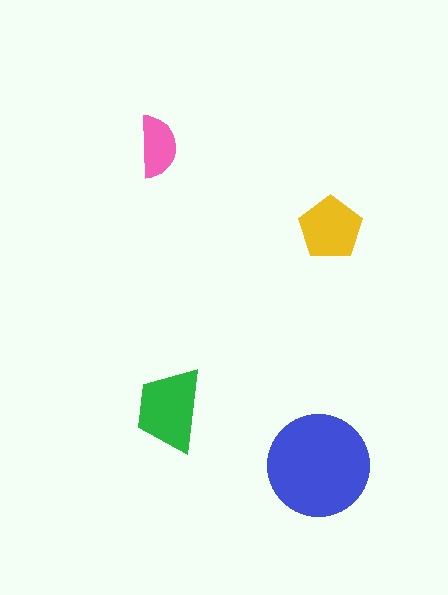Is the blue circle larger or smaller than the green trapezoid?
Larger.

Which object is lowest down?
The blue circle is bottommost.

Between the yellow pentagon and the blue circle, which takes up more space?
The blue circle.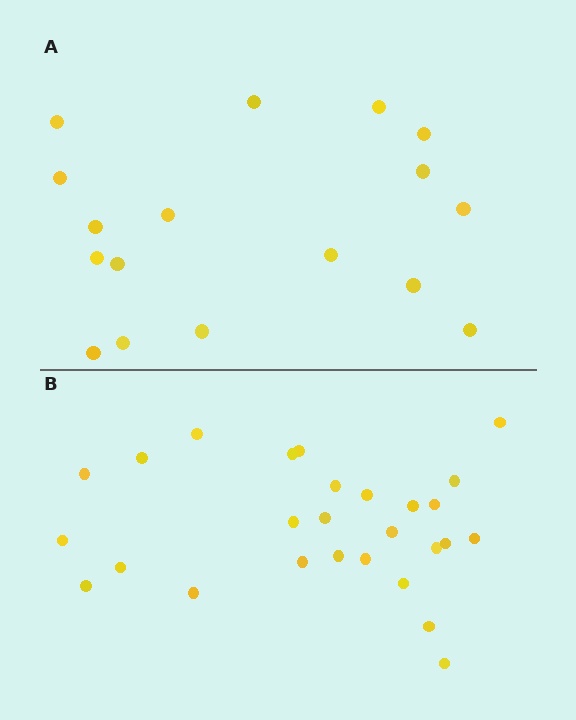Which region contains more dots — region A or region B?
Region B (the bottom region) has more dots.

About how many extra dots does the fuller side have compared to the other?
Region B has roughly 10 or so more dots than region A.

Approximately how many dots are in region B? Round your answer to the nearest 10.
About 30 dots. (The exact count is 27, which rounds to 30.)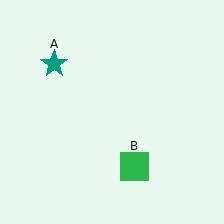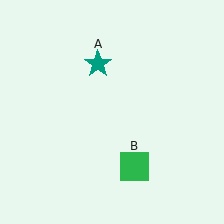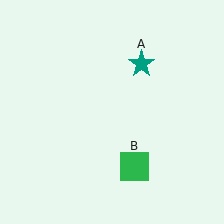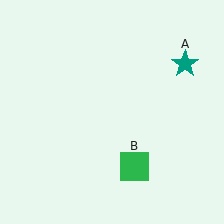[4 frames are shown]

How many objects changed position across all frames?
1 object changed position: teal star (object A).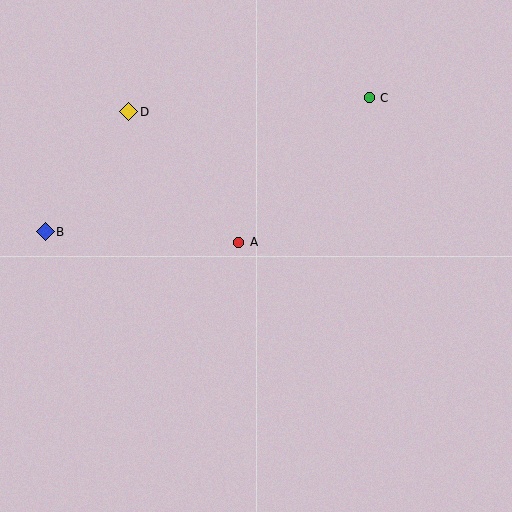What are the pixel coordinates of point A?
Point A is at (239, 242).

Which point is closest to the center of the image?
Point A at (239, 242) is closest to the center.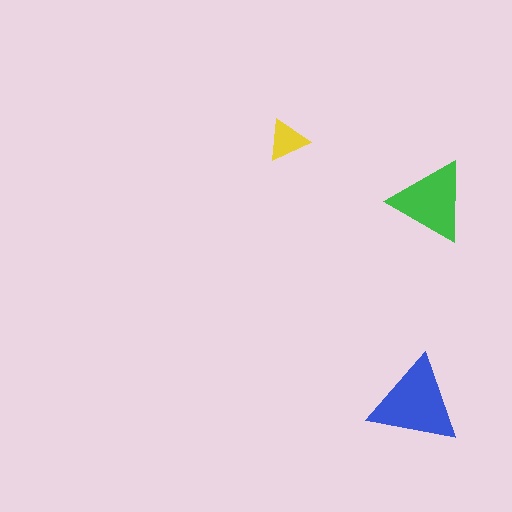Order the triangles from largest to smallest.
the blue one, the green one, the yellow one.